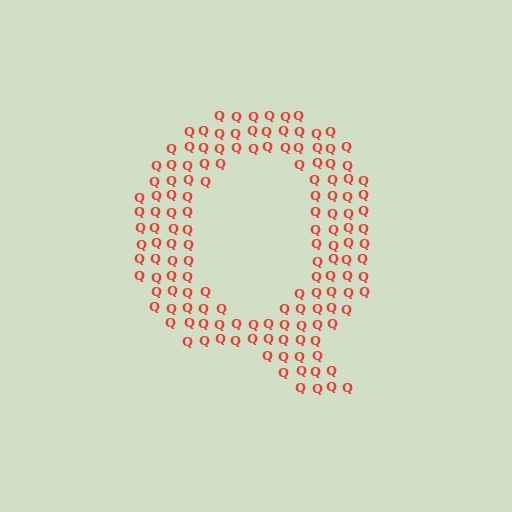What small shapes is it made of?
It is made of small letter Q's.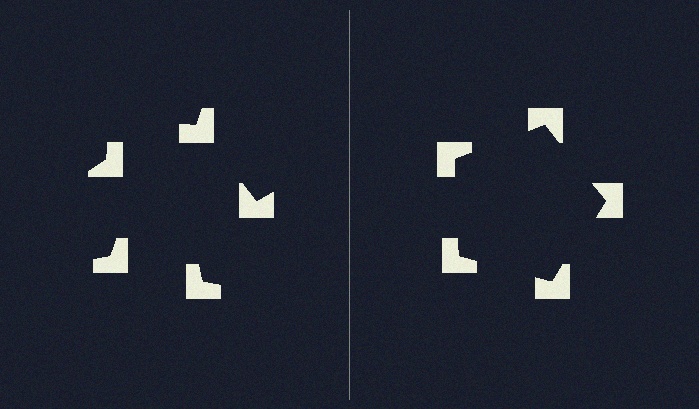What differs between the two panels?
The notched squares are positioned identically on both sides; only the wedge orientations differ. On the right they align to a pentagon; on the left they are misaligned.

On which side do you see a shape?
An illusory pentagon appears on the right side. On the left side the wedge cuts are rotated, so no coherent shape forms.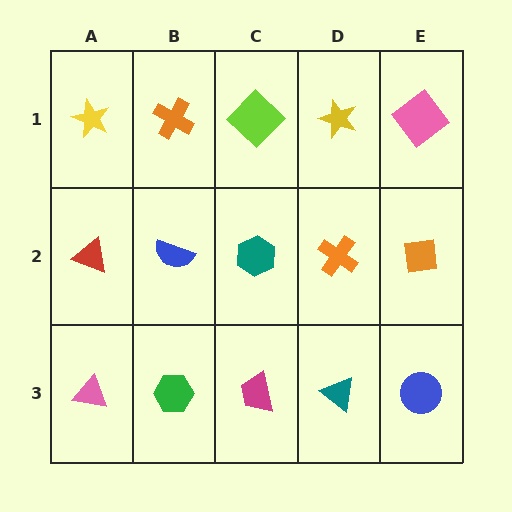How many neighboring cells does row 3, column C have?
3.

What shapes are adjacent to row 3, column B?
A blue semicircle (row 2, column B), a pink triangle (row 3, column A), a magenta trapezoid (row 3, column C).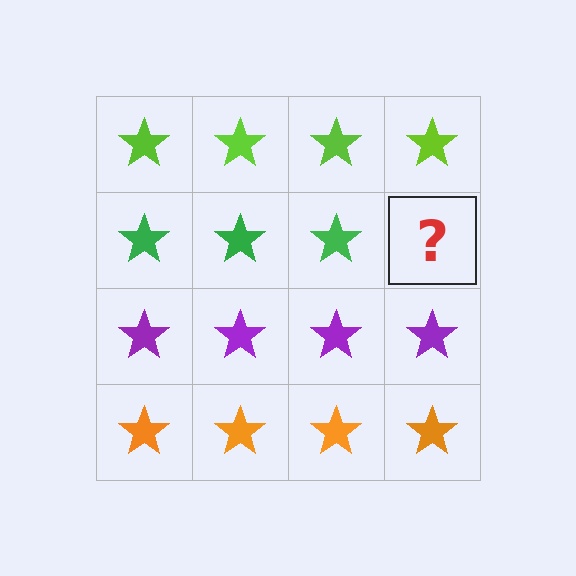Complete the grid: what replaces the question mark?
The question mark should be replaced with a green star.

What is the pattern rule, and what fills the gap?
The rule is that each row has a consistent color. The gap should be filled with a green star.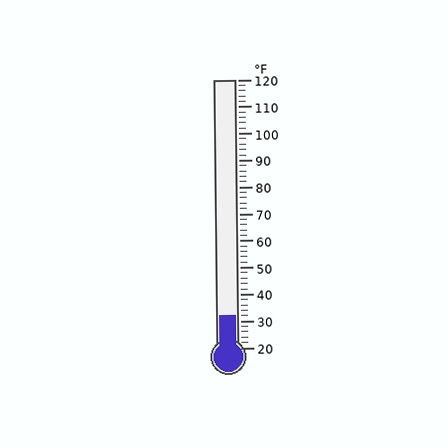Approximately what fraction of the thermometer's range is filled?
The thermometer is filled to approximately 10% of its range.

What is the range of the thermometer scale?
The thermometer scale ranges from 20°F to 120°F.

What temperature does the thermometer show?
The thermometer shows approximately 32°F.